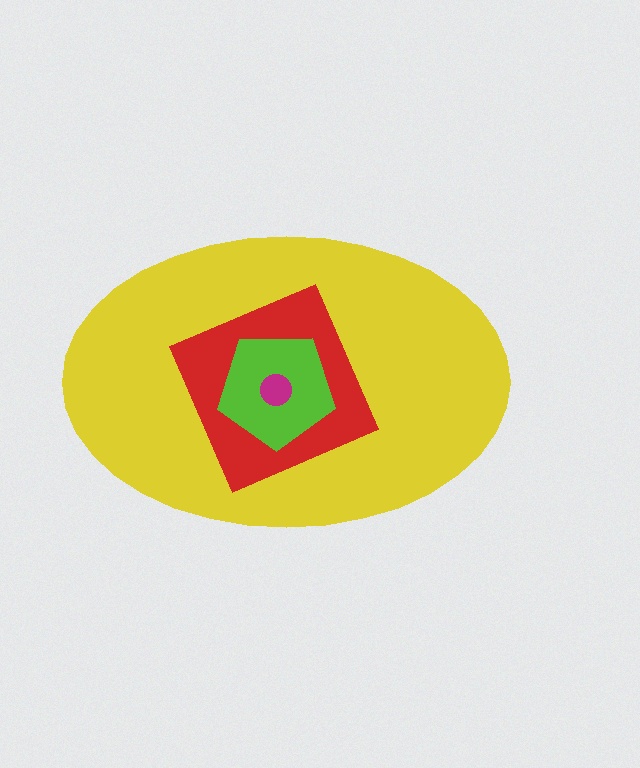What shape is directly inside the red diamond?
The lime pentagon.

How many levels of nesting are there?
4.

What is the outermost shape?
The yellow ellipse.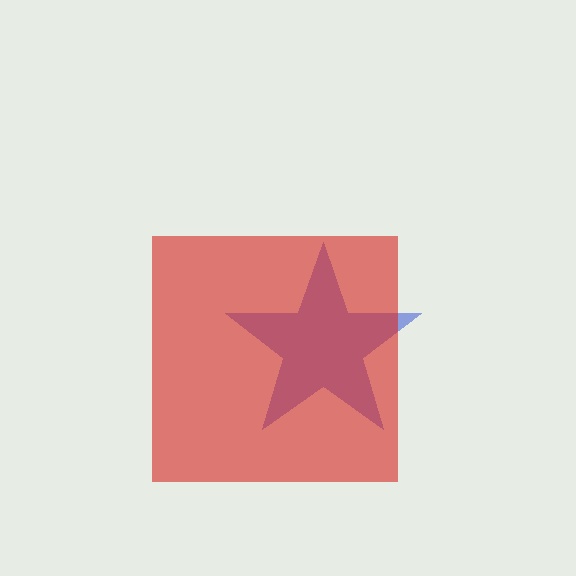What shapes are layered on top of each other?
The layered shapes are: a blue star, a red square.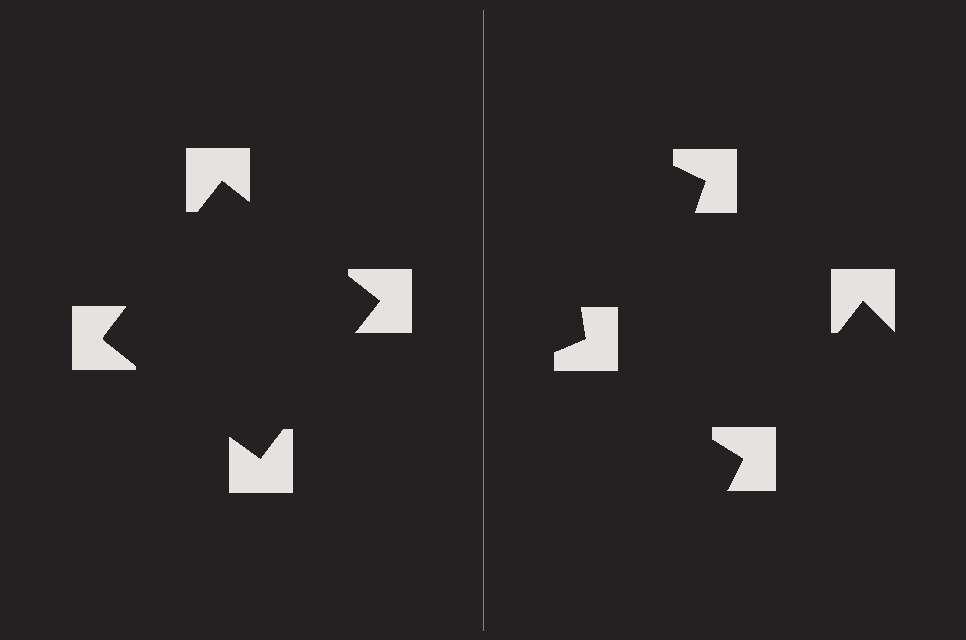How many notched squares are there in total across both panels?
8 — 4 on each side.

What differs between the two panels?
The notched squares are positioned identically on both sides; only the wedge orientations differ. On the left they align to a square; on the right they are misaligned.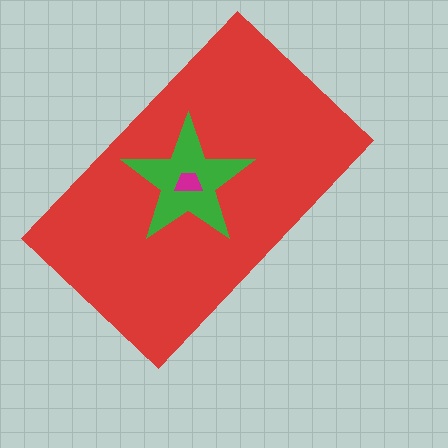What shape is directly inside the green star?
The magenta trapezoid.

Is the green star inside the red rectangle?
Yes.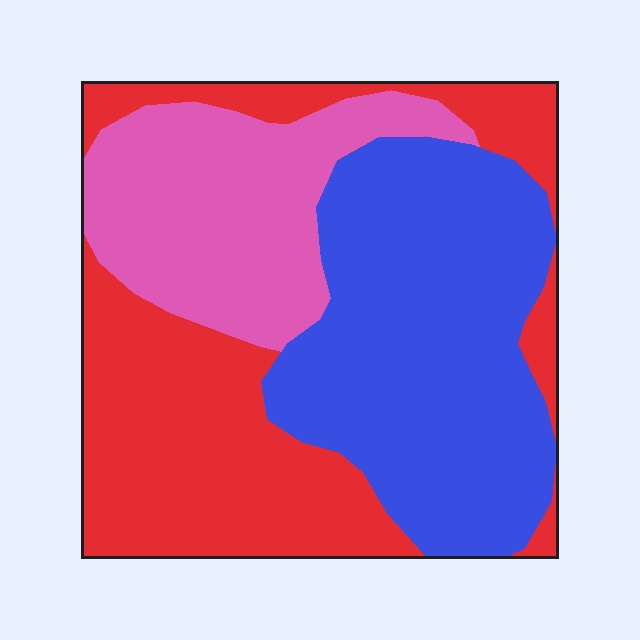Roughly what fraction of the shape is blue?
Blue covers about 40% of the shape.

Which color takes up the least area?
Pink, at roughly 25%.